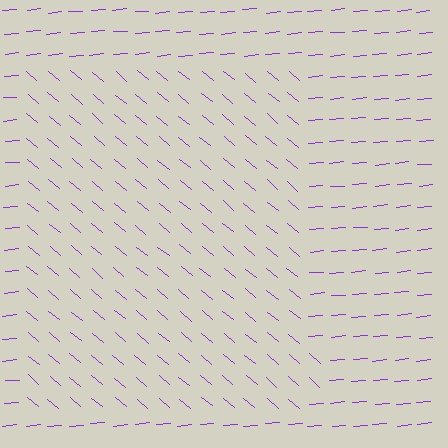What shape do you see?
I see a rectangle.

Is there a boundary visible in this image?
Yes, there is a texture boundary formed by a change in line orientation.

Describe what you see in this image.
The image is filled with small purple line segments. A rectangle region in the image has lines oriented differently from the surrounding lines, creating a visible texture boundary.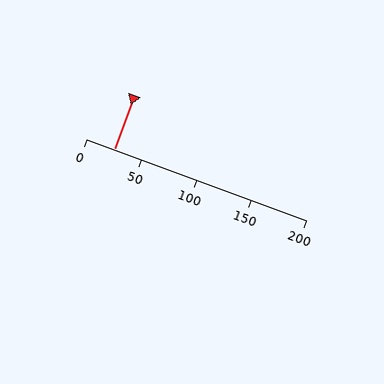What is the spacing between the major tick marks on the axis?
The major ticks are spaced 50 apart.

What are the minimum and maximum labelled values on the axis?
The axis runs from 0 to 200.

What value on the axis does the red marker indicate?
The marker indicates approximately 25.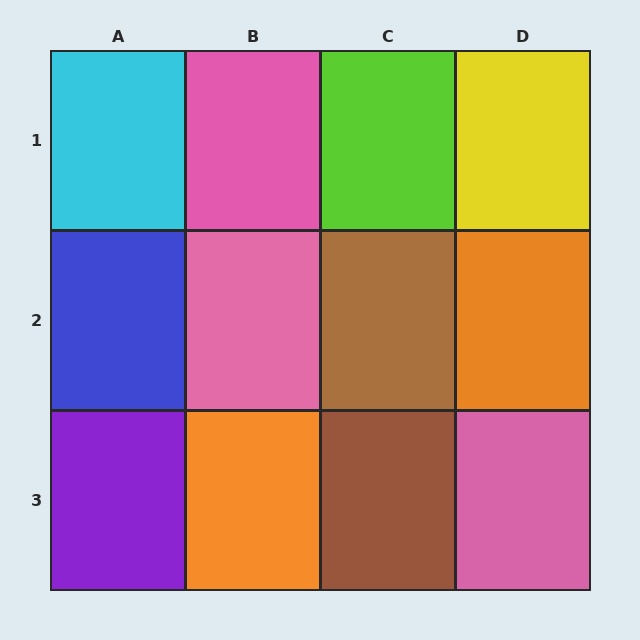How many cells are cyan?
1 cell is cyan.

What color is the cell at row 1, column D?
Yellow.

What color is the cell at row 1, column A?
Cyan.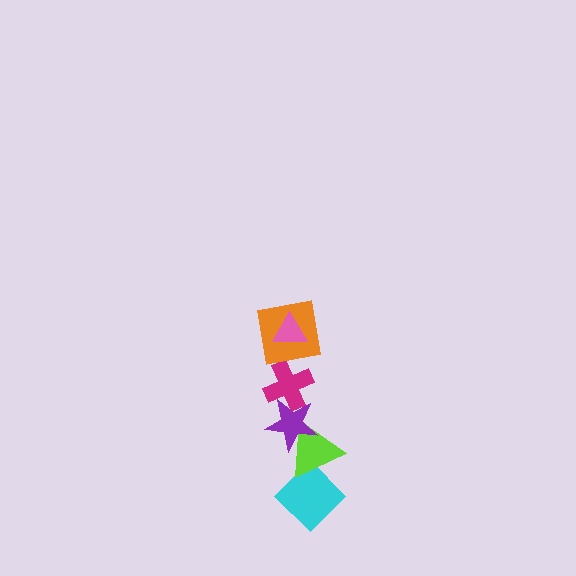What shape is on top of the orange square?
The pink triangle is on top of the orange square.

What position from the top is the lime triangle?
The lime triangle is 5th from the top.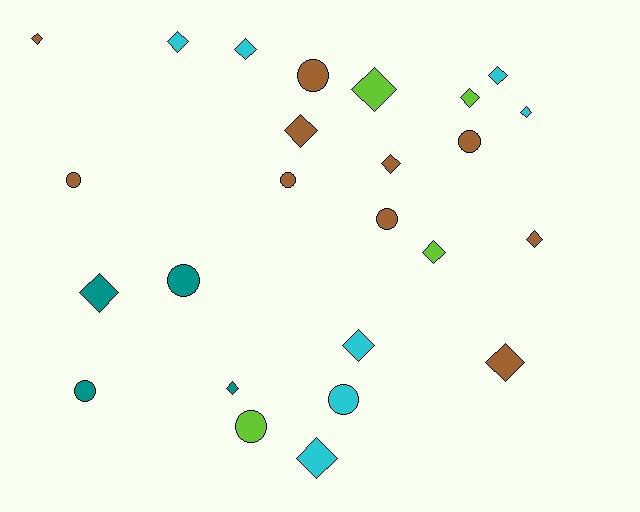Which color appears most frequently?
Brown, with 10 objects.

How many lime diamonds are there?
There are 3 lime diamonds.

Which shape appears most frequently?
Diamond, with 16 objects.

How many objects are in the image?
There are 25 objects.